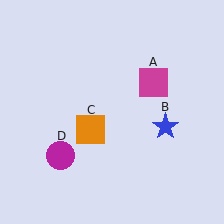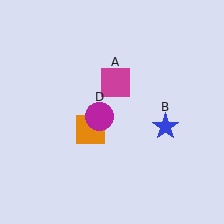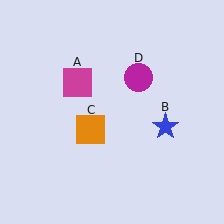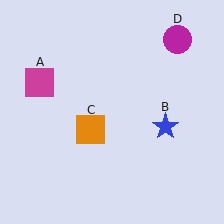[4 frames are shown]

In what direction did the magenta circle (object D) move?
The magenta circle (object D) moved up and to the right.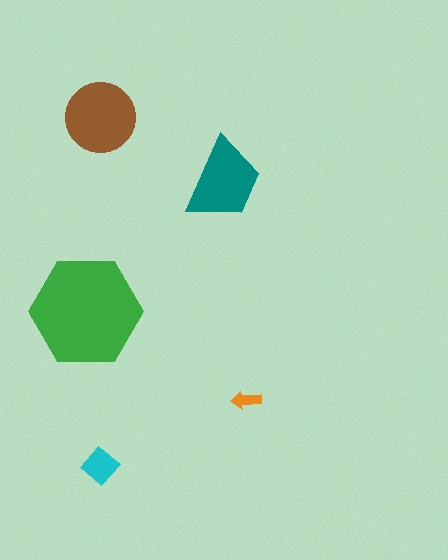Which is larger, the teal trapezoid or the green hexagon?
The green hexagon.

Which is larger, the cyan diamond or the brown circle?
The brown circle.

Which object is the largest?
The green hexagon.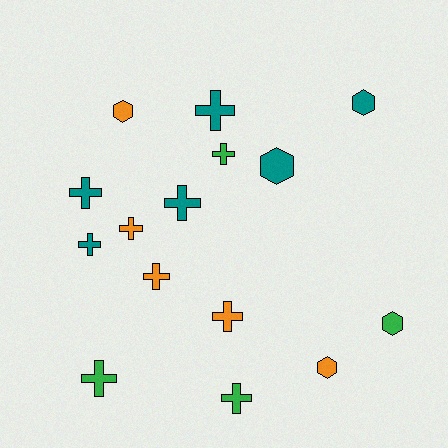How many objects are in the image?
There are 15 objects.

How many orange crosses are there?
There are 3 orange crosses.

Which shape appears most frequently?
Cross, with 10 objects.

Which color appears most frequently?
Teal, with 6 objects.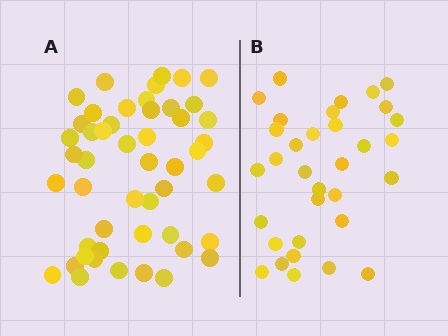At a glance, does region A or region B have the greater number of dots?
Region A (the left region) has more dots.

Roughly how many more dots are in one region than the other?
Region A has approximately 15 more dots than region B.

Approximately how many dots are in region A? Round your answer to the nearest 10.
About 50 dots. (The exact count is 49, which rounds to 50.)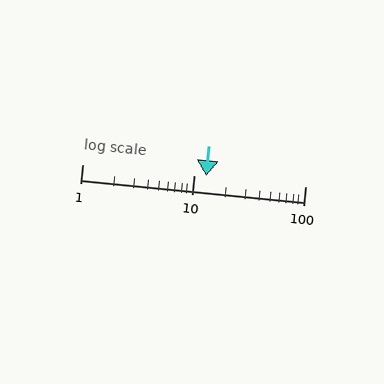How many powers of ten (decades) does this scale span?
The scale spans 2 decades, from 1 to 100.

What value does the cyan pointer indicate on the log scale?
The pointer indicates approximately 13.